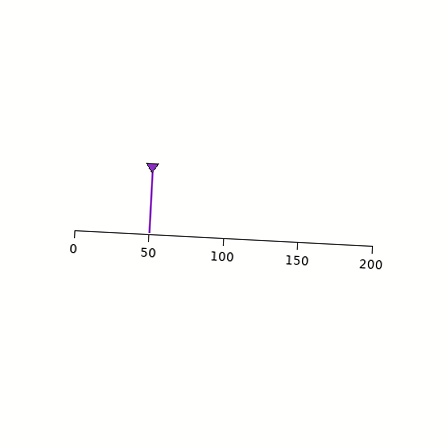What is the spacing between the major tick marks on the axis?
The major ticks are spaced 50 apart.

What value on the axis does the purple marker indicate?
The marker indicates approximately 50.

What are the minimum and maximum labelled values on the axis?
The axis runs from 0 to 200.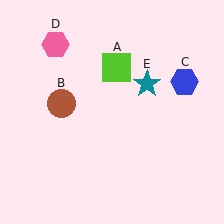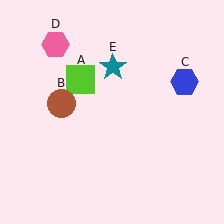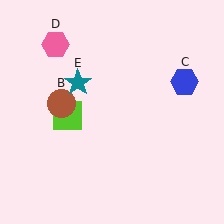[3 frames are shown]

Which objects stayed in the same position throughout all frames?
Brown circle (object B) and blue hexagon (object C) and pink hexagon (object D) remained stationary.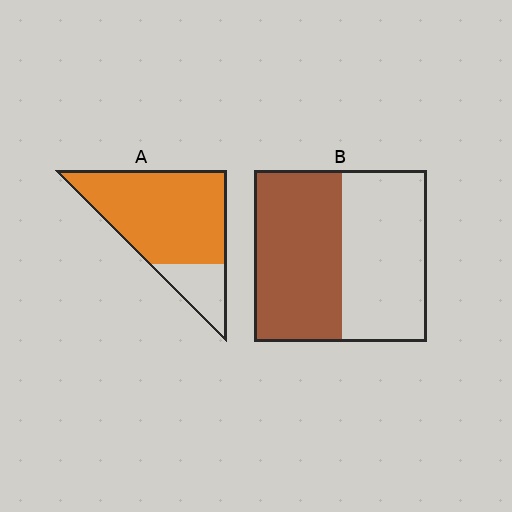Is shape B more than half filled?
Roughly half.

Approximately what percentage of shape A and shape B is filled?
A is approximately 80% and B is approximately 50%.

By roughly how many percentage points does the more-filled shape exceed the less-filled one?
By roughly 30 percentage points (A over B).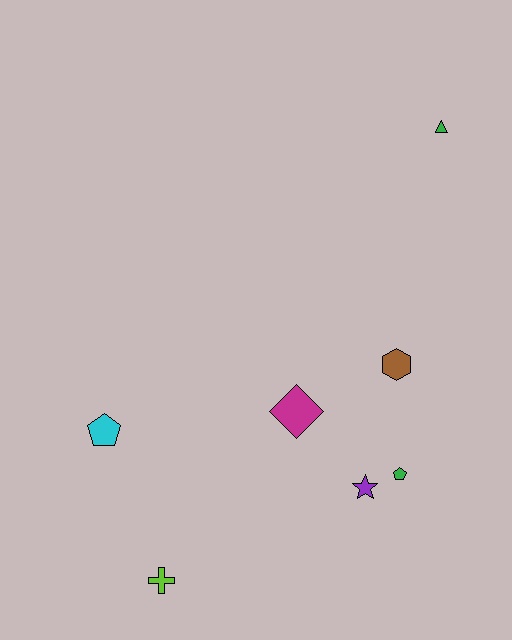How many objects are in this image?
There are 7 objects.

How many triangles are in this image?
There is 1 triangle.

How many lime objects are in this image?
There is 1 lime object.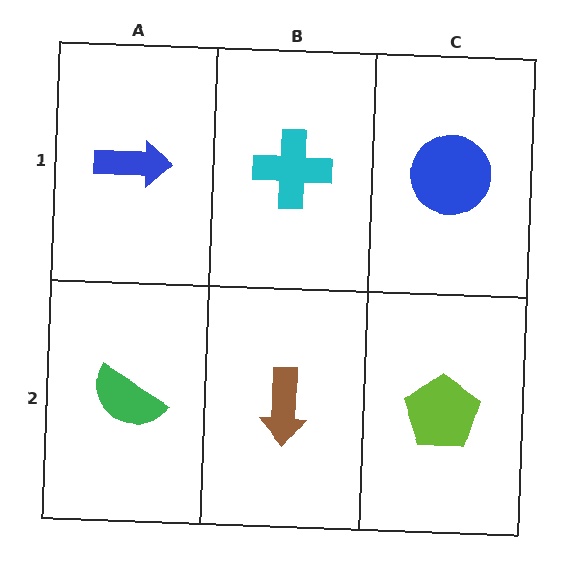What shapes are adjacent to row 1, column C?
A lime pentagon (row 2, column C), a cyan cross (row 1, column B).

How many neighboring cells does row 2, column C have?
2.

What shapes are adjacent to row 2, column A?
A blue arrow (row 1, column A), a brown arrow (row 2, column B).